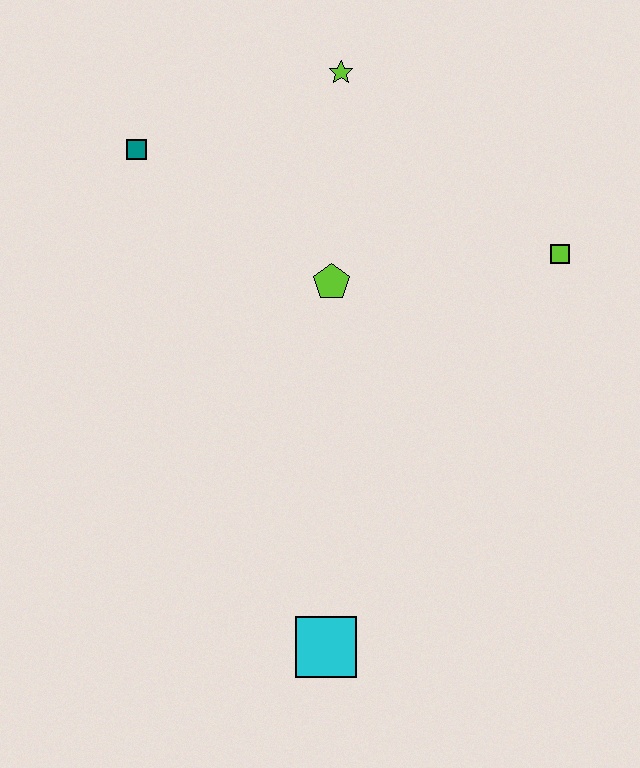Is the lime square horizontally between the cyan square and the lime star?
No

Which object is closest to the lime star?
The lime pentagon is closest to the lime star.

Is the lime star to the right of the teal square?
Yes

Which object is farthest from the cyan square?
The lime star is farthest from the cyan square.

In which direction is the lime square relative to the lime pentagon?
The lime square is to the right of the lime pentagon.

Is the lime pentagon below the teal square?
Yes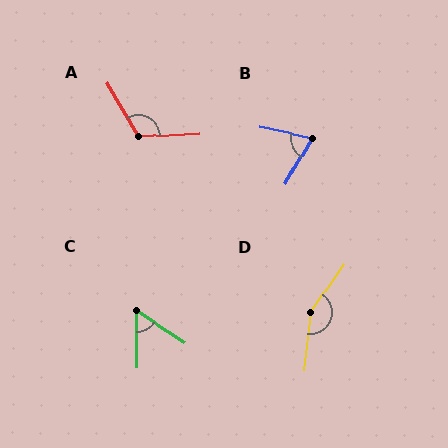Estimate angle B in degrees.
Approximately 71 degrees.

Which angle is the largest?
D, at approximately 152 degrees.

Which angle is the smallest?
C, at approximately 56 degrees.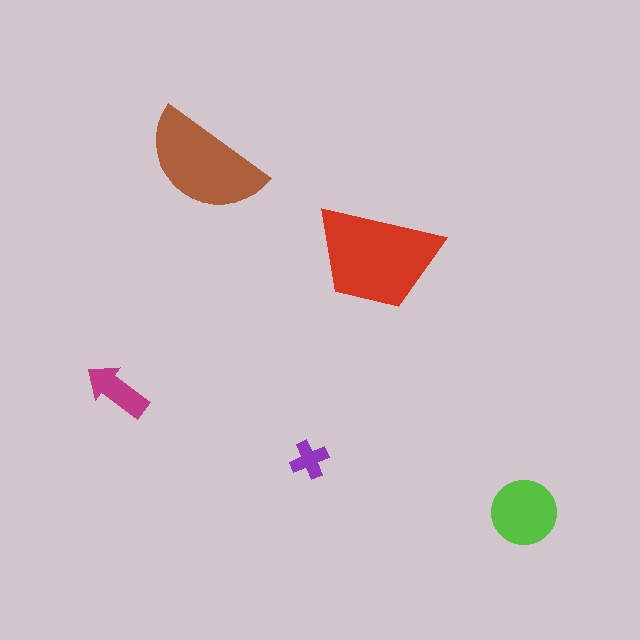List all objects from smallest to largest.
The purple cross, the magenta arrow, the lime circle, the brown semicircle, the red trapezoid.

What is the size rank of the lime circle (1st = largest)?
3rd.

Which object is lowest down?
The lime circle is bottommost.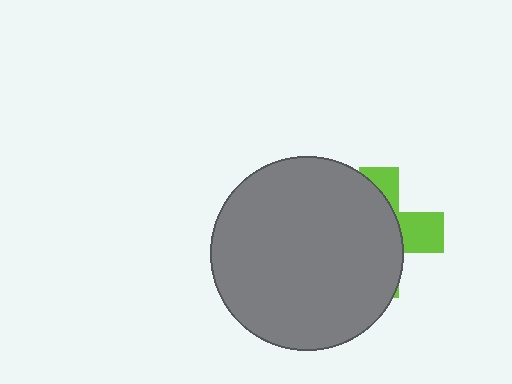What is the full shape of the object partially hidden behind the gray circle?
The partially hidden object is a lime cross.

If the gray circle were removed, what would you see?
You would see the complete lime cross.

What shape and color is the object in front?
The object in front is a gray circle.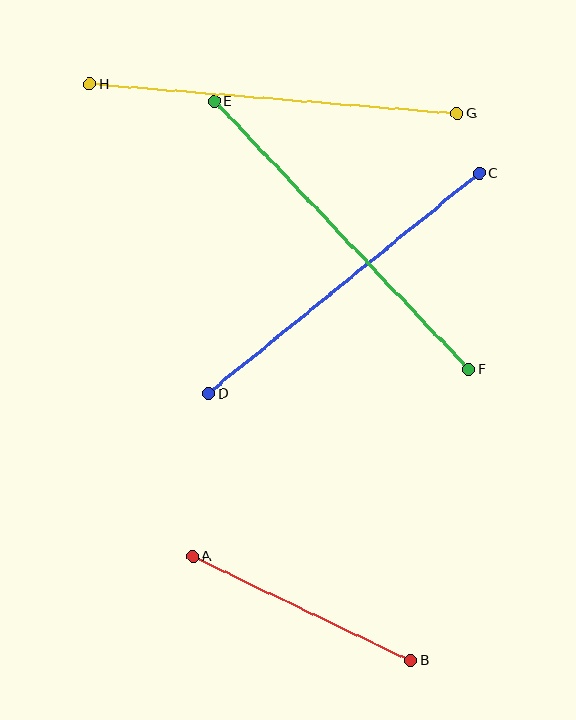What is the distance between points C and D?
The distance is approximately 349 pixels.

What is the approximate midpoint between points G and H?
The midpoint is at approximately (273, 99) pixels.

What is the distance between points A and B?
The distance is approximately 242 pixels.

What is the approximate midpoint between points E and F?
The midpoint is at approximately (341, 235) pixels.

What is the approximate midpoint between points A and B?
The midpoint is at approximately (302, 609) pixels.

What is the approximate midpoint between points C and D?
The midpoint is at approximately (344, 283) pixels.